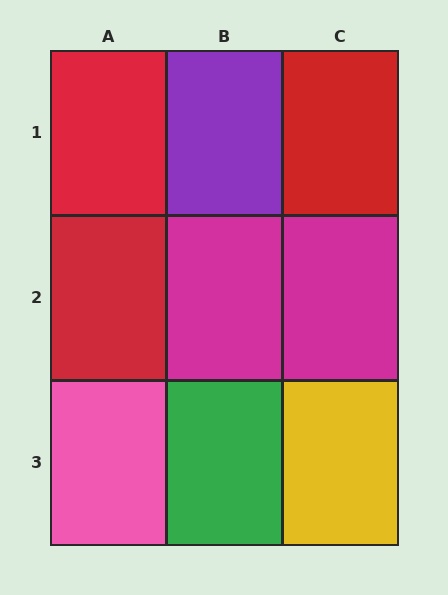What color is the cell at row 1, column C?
Red.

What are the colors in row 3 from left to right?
Pink, green, yellow.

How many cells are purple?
1 cell is purple.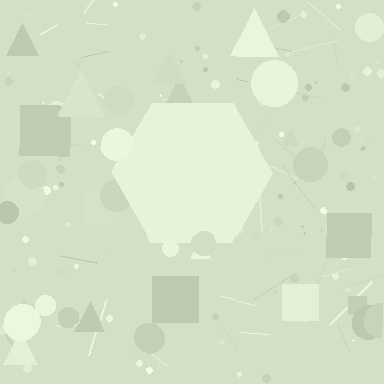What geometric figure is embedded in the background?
A hexagon is embedded in the background.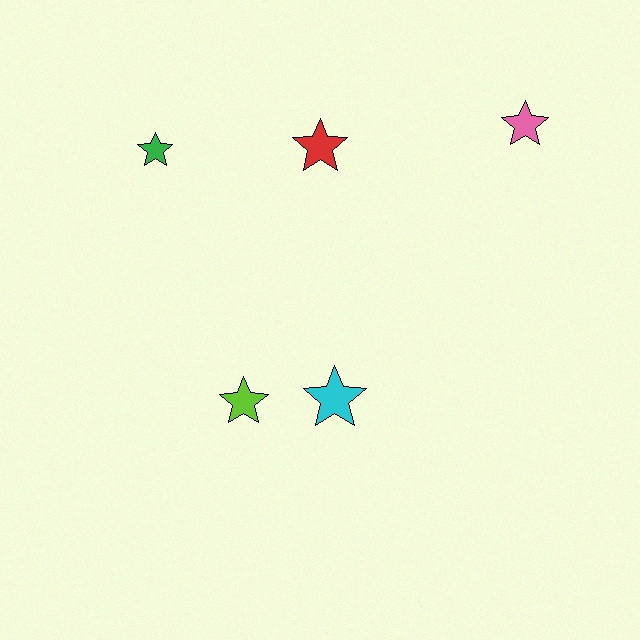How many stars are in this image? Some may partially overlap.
There are 5 stars.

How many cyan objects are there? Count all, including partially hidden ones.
There is 1 cyan object.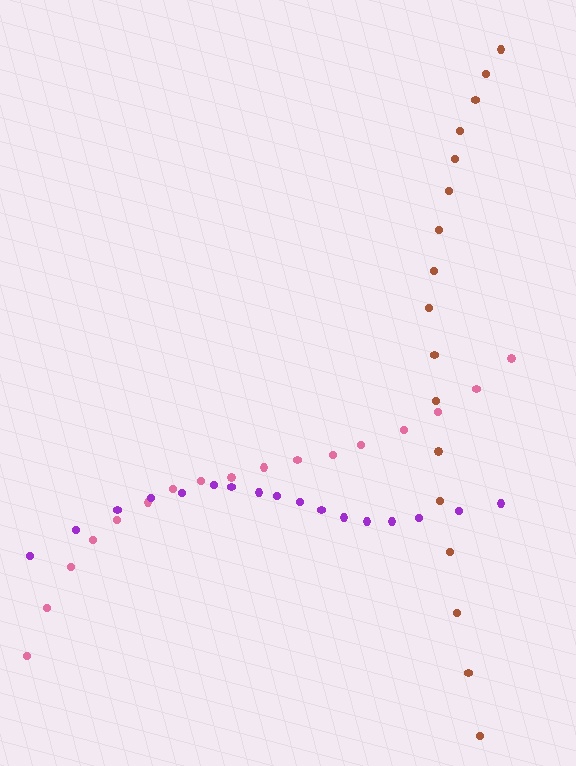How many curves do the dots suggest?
There are 3 distinct paths.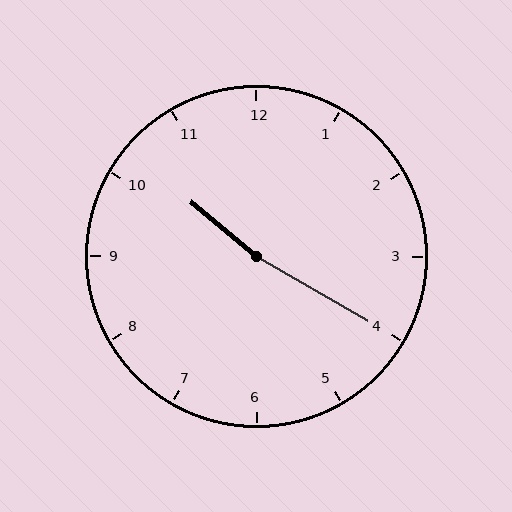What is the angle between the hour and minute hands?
Approximately 170 degrees.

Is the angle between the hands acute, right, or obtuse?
It is obtuse.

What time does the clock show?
10:20.